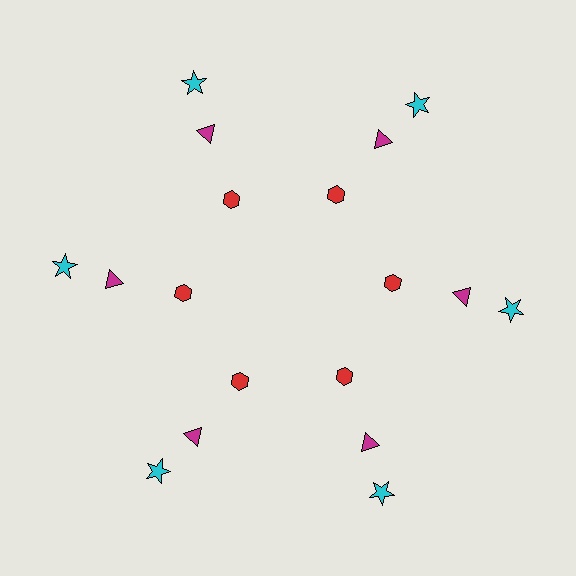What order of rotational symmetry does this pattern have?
This pattern has 6-fold rotational symmetry.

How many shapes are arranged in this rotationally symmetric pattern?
There are 18 shapes, arranged in 6 groups of 3.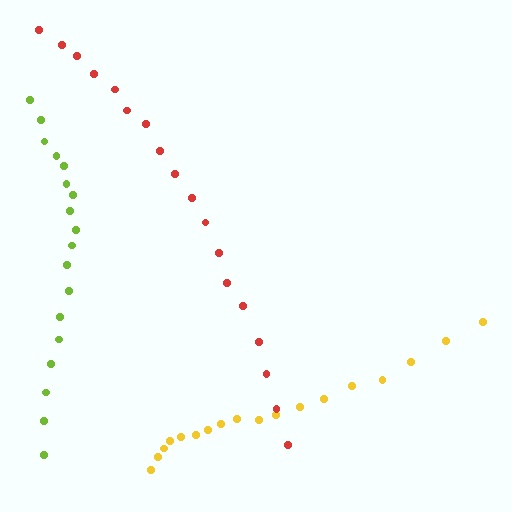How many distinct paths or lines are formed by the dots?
There are 3 distinct paths.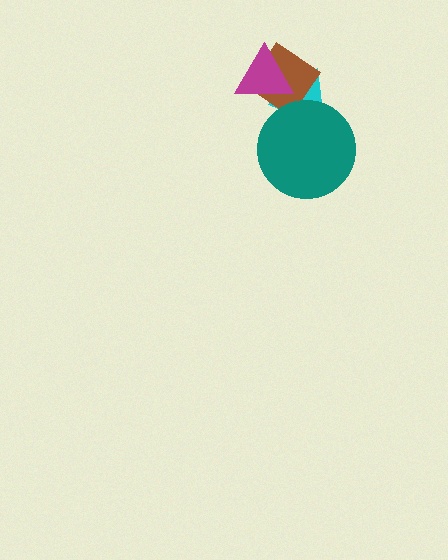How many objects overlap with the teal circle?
2 objects overlap with the teal circle.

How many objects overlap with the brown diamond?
3 objects overlap with the brown diamond.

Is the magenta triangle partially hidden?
No, no other shape covers it.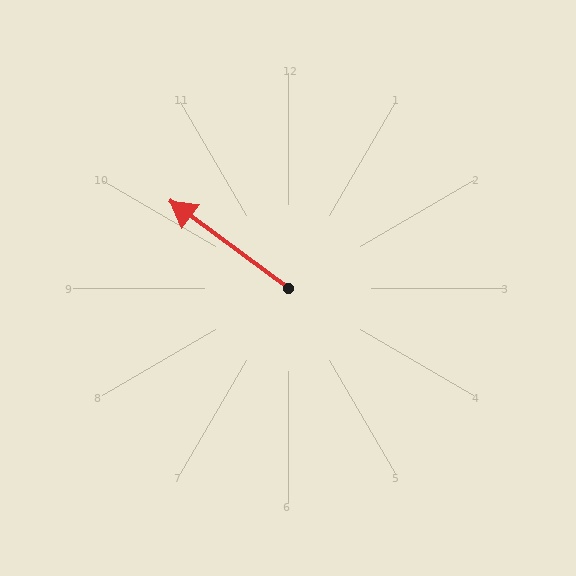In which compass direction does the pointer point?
Northwest.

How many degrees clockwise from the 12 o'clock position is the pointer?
Approximately 306 degrees.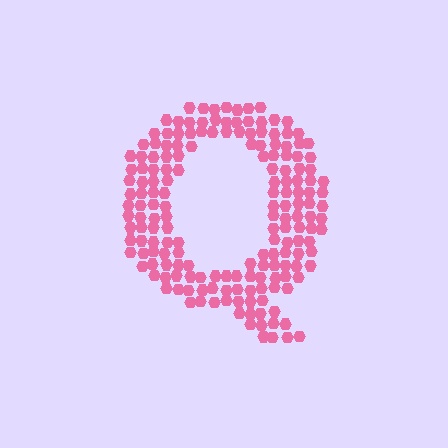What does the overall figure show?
The overall figure shows the letter Q.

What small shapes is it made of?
It is made of small hexagons.